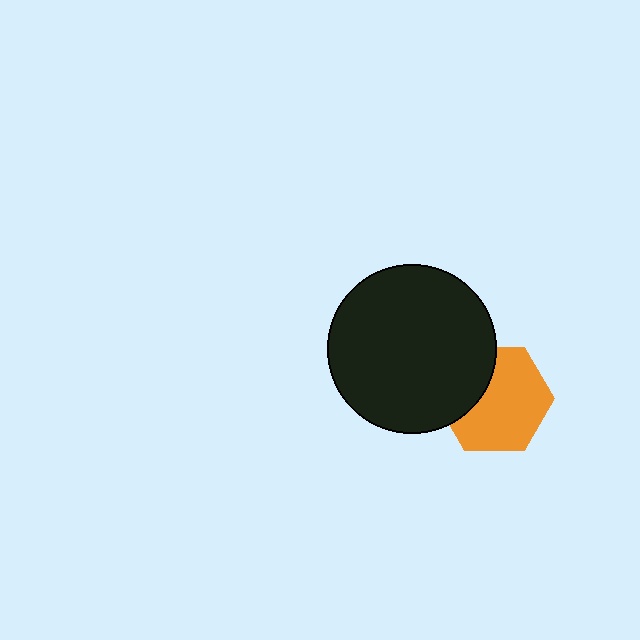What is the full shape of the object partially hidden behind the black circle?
The partially hidden object is an orange hexagon.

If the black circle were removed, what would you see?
You would see the complete orange hexagon.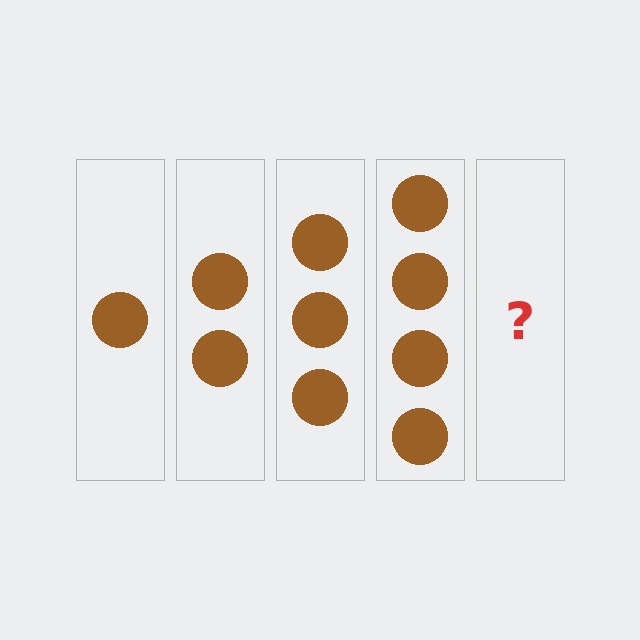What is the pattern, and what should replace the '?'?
The pattern is that each step adds one more circle. The '?' should be 5 circles.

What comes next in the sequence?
The next element should be 5 circles.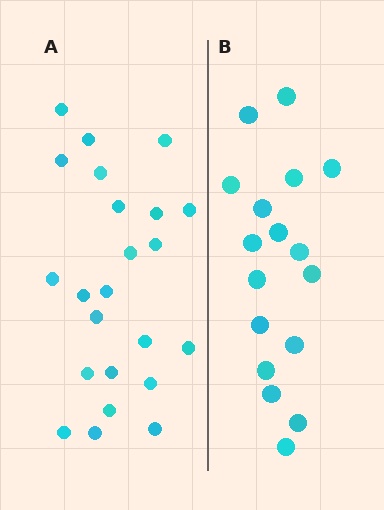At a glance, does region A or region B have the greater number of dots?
Region A (the left region) has more dots.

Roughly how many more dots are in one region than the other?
Region A has about 6 more dots than region B.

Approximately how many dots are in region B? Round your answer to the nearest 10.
About 20 dots. (The exact count is 17, which rounds to 20.)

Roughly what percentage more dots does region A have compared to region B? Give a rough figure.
About 35% more.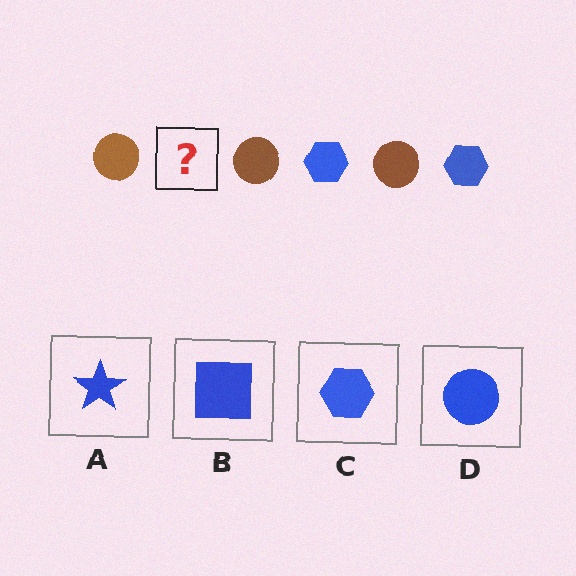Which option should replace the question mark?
Option C.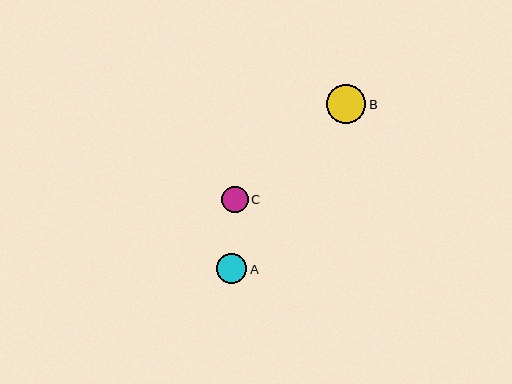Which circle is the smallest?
Circle C is the smallest with a size of approximately 27 pixels.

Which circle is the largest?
Circle B is the largest with a size of approximately 39 pixels.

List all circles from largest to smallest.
From largest to smallest: B, A, C.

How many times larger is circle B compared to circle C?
Circle B is approximately 1.5 times the size of circle C.